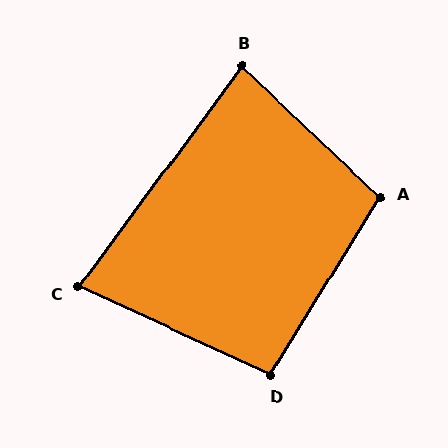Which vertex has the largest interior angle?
A, at approximately 102 degrees.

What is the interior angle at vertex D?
Approximately 97 degrees (obtuse).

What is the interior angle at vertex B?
Approximately 83 degrees (acute).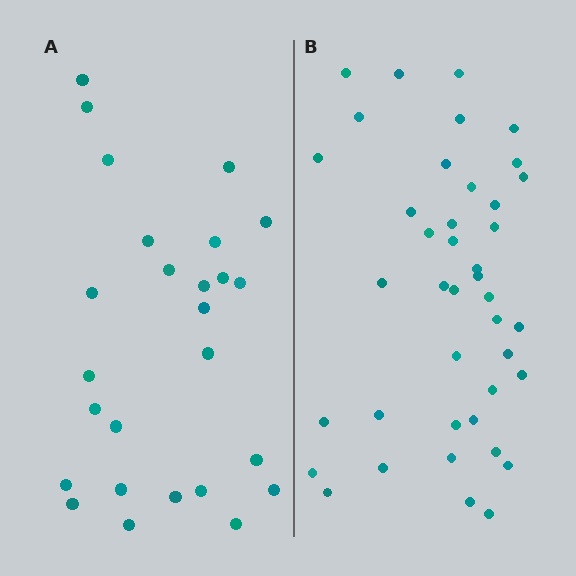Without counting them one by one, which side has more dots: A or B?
Region B (the right region) has more dots.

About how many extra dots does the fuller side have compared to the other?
Region B has approximately 15 more dots than region A.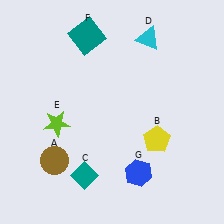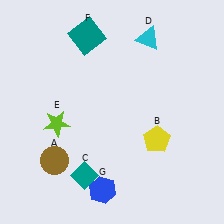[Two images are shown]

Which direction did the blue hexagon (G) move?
The blue hexagon (G) moved left.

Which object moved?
The blue hexagon (G) moved left.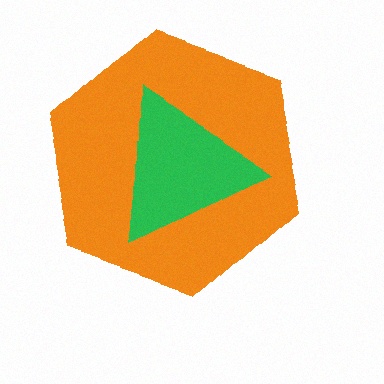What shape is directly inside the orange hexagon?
The green triangle.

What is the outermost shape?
The orange hexagon.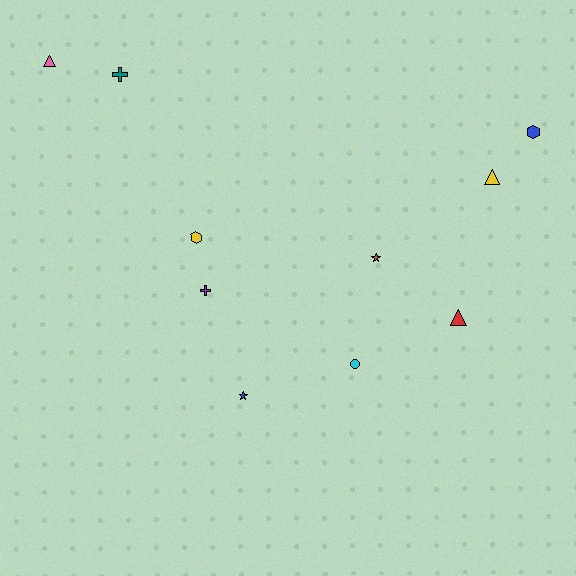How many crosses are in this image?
There are 2 crosses.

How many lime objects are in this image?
There are no lime objects.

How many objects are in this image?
There are 10 objects.